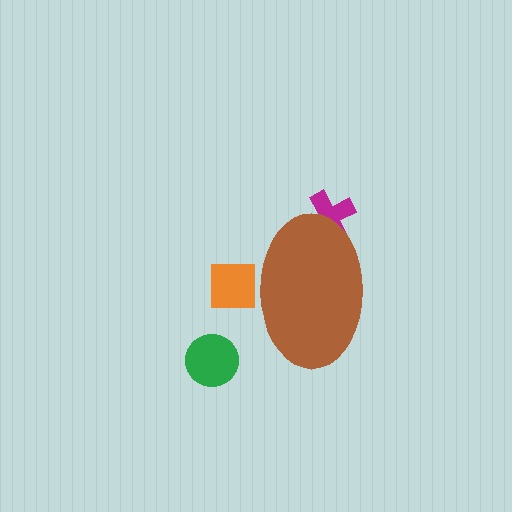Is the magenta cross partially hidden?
Yes, the magenta cross is partially hidden behind the brown ellipse.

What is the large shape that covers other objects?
A brown ellipse.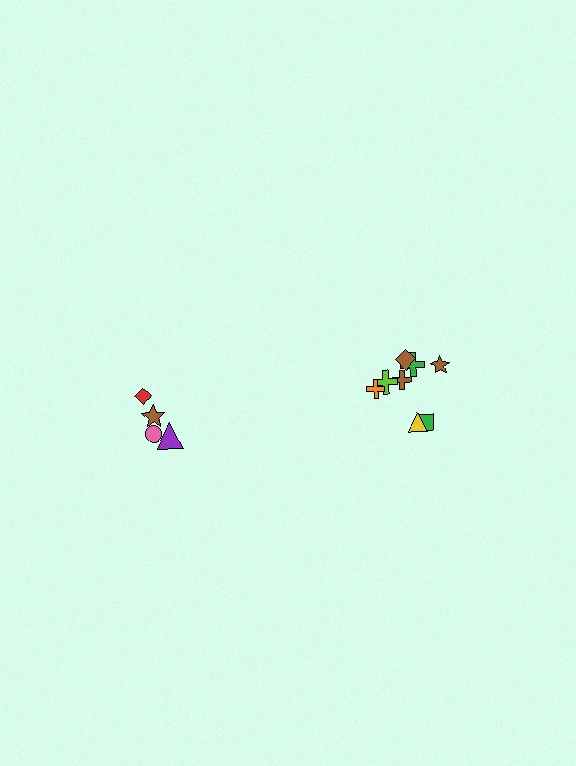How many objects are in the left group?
There are 4 objects.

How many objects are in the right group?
There are 8 objects.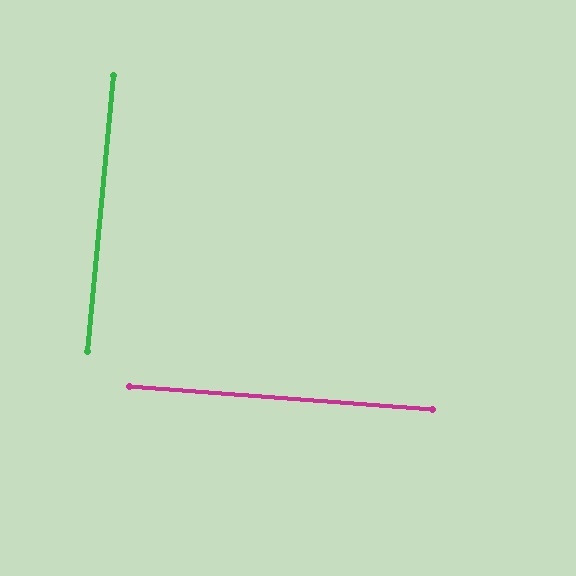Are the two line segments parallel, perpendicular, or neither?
Perpendicular — they meet at approximately 89°.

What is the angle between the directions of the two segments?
Approximately 89 degrees.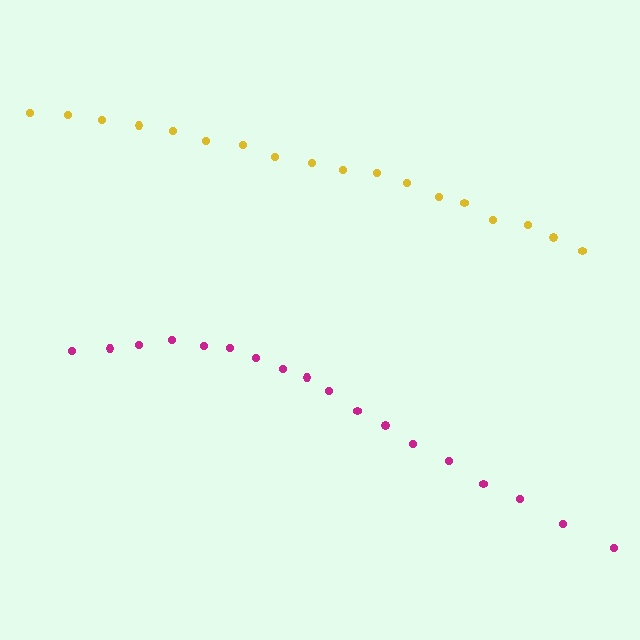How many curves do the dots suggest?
There are 2 distinct paths.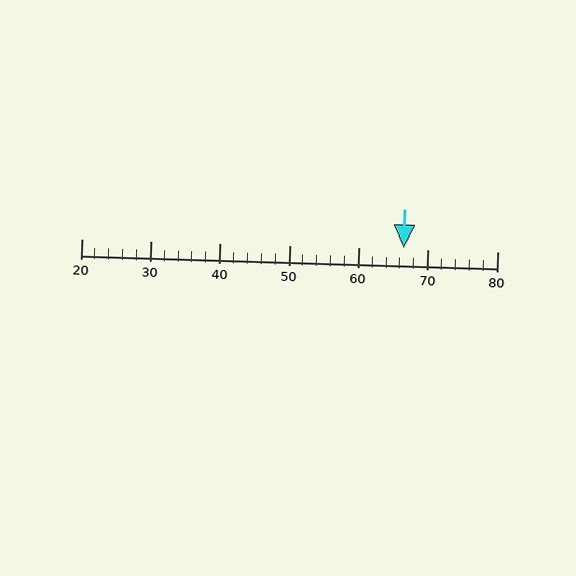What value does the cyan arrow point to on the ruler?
The cyan arrow points to approximately 66.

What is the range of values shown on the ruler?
The ruler shows values from 20 to 80.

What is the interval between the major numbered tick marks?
The major tick marks are spaced 10 units apart.